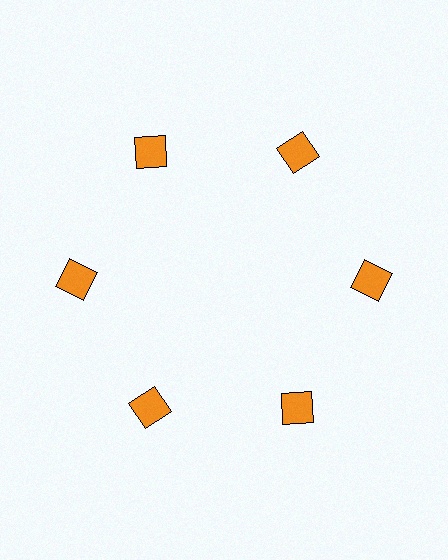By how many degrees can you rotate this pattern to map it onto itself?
The pattern maps onto itself every 60 degrees of rotation.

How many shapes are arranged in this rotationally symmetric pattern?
There are 6 shapes, arranged in 6 groups of 1.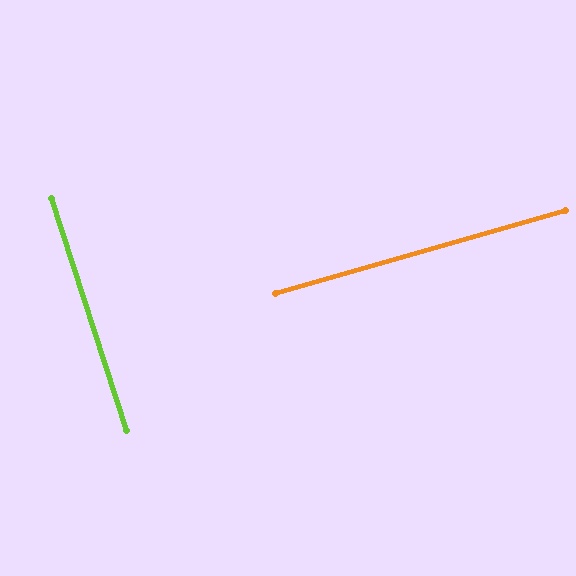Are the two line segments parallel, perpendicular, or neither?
Perpendicular — they meet at approximately 88°.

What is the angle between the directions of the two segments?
Approximately 88 degrees.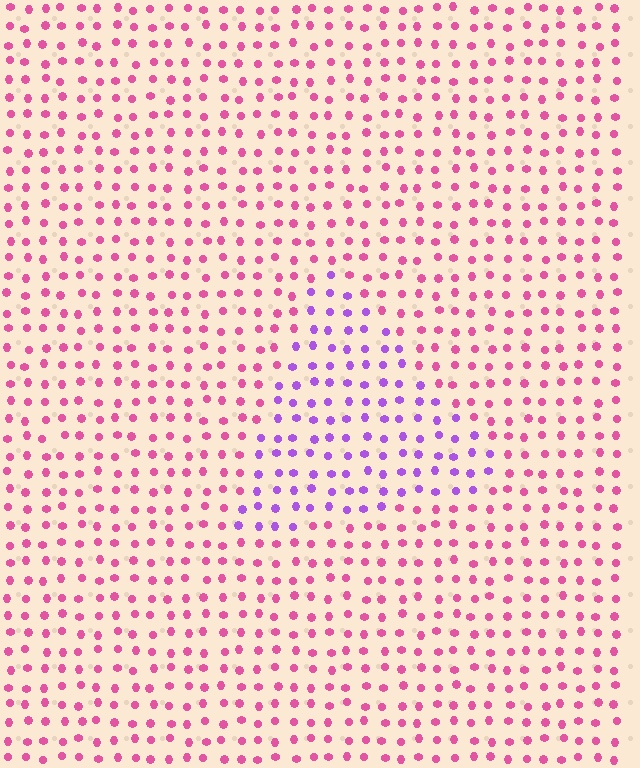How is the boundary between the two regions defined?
The boundary is defined purely by a slight shift in hue (about 50 degrees). Spacing, size, and orientation are identical on both sides.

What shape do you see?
I see a triangle.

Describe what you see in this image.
The image is filled with small pink elements in a uniform arrangement. A triangle-shaped region is visible where the elements are tinted to a slightly different hue, forming a subtle color boundary.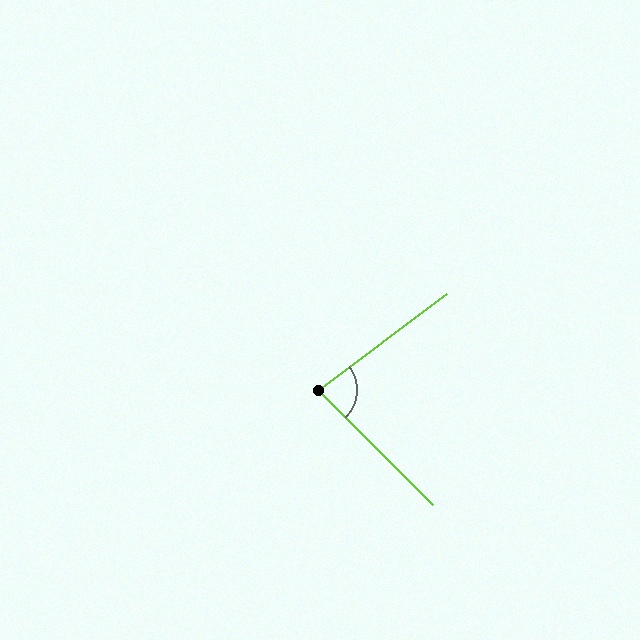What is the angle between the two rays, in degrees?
Approximately 82 degrees.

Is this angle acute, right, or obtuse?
It is acute.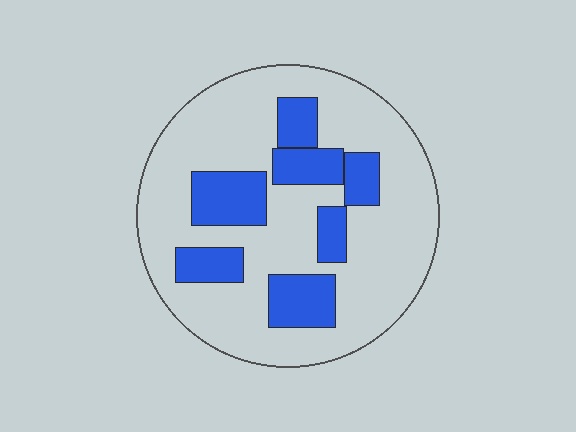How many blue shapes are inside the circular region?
7.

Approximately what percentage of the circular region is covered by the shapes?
Approximately 25%.